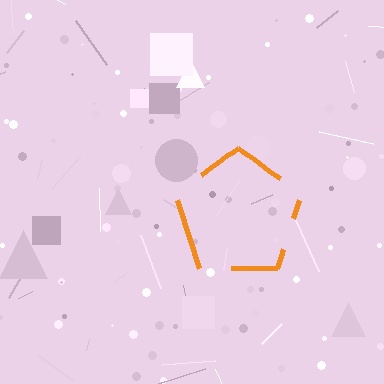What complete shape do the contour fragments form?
The contour fragments form a pentagon.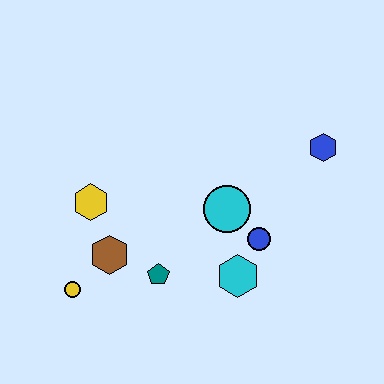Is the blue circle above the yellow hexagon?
No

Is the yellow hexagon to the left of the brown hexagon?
Yes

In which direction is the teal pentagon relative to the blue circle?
The teal pentagon is to the left of the blue circle.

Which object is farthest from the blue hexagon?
The yellow circle is farthest from the blue hexagon.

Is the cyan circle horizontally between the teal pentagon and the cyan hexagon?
Yes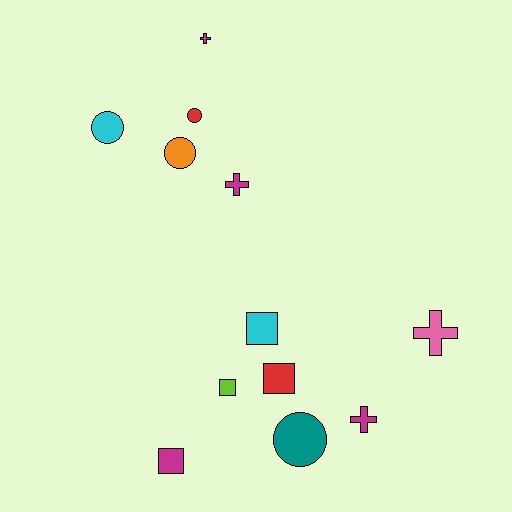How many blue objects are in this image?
There are no blue objects.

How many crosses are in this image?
There are 4 crosses.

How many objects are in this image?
There are 12 objects.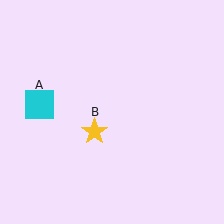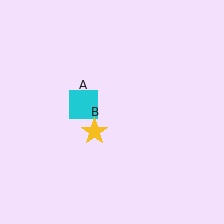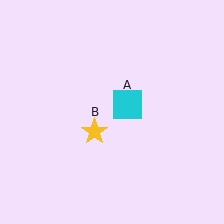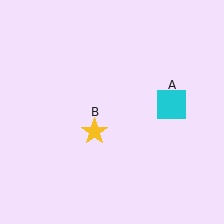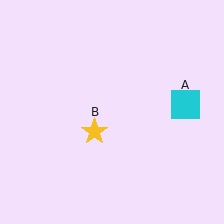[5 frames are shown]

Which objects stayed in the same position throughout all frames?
Yellow star (object B) remained stationary.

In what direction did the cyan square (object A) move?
The cyan square (object A) moved right.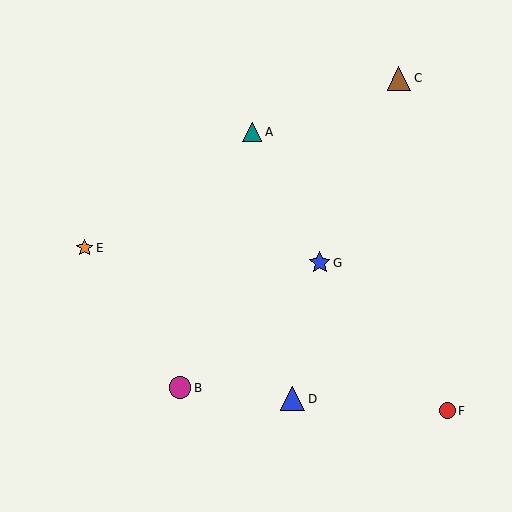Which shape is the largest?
The blue triangle (labeled D) is the largest.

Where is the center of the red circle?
The center of the red circle is at (447, 411).